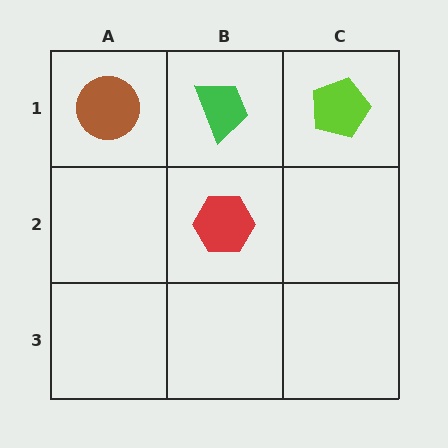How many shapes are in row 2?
1 shape.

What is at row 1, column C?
A lime pentagon.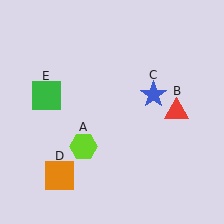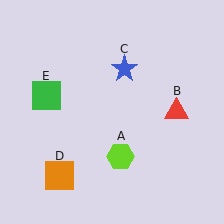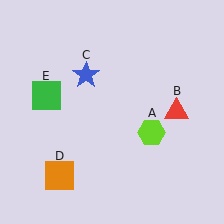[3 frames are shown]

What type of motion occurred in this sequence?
The lime hexagon (object A), blue star (object C) rotated counterclockwise around the center of the scene.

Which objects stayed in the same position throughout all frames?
Red triangle (object B) and orange square (object D) and green square (object E) remained stationary.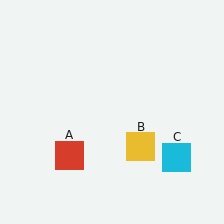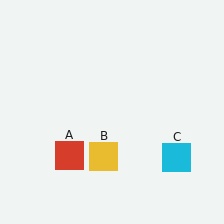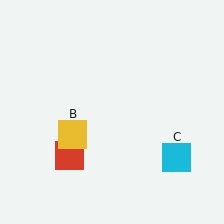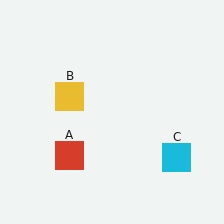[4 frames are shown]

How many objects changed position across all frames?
1 object changed position: yellow square (object B).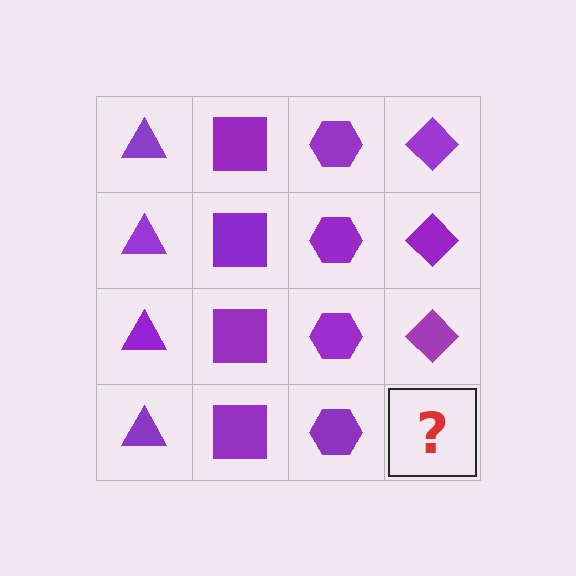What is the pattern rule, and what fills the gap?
The rule is that each column has a consistent shape. The gap should be filled with a purple diamond.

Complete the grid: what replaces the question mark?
The question mark should be replaced with a purple diamond.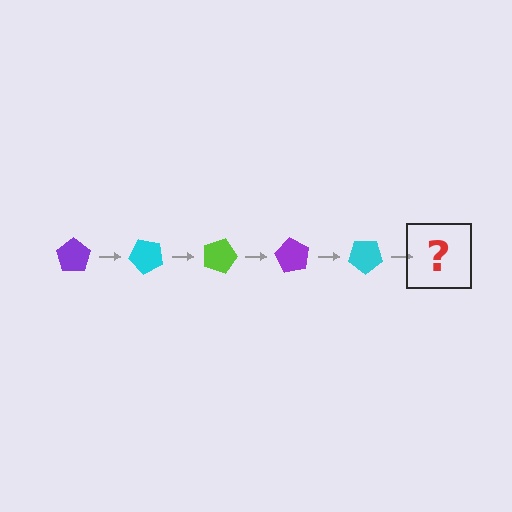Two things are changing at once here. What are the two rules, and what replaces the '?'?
The two rules are that it rotates 45 degrees each step and the color cycles through purple, cyan, and lime. The '?' should be a lime pentagon, rotated 225 degrees from the start.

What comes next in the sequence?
The next element should be a lime pentagon, rotated 225 degrees from the start.